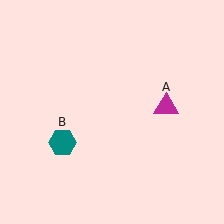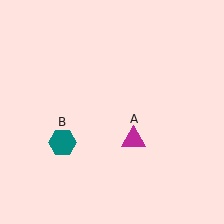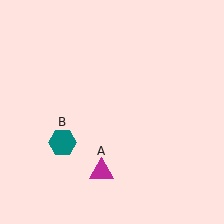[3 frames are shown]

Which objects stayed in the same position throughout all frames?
Teal hexagon (object B) remained stationary.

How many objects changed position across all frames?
1 object changed position: magenta triangle (object A).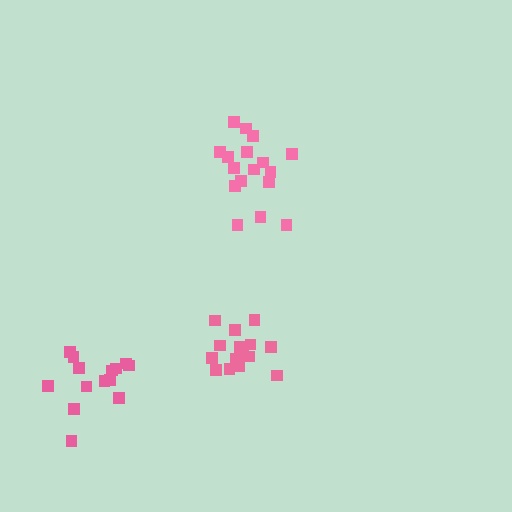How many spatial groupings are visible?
There are 3 spatial groupings.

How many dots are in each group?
Group 1: 17 dots, Group 2: 15 dots, Group 3: 14 dots (46 total).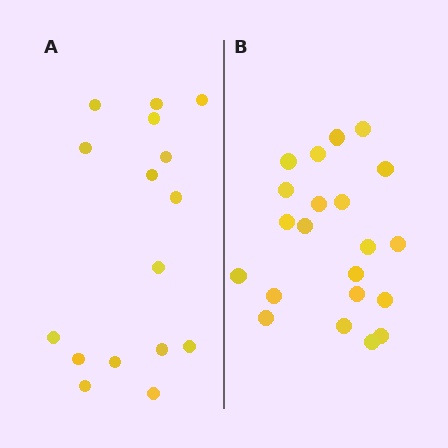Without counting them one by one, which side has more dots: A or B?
Region B (the right region) has more dots.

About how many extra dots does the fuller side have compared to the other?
Region B has about 5 more dots than region A.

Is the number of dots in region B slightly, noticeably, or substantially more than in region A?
Region B has noticeably more, but not dramatically so. The ratio is roughly 1.3 to 1.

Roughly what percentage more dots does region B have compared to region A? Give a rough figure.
About 30% more.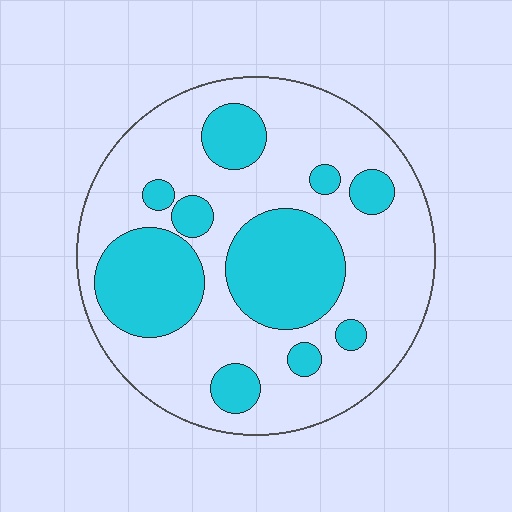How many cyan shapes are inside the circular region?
10.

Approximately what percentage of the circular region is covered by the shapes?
Approximately 35%.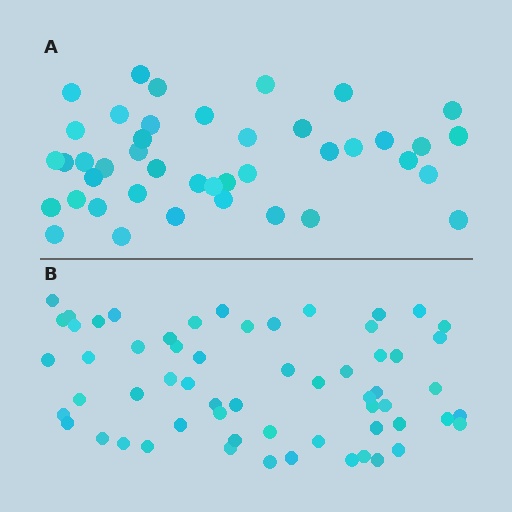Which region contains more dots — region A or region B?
Region B (the bottom region) has more dots.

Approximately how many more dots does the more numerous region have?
Region B has approximately 20 more dots than region A.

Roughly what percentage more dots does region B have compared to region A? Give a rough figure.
About 45% more.